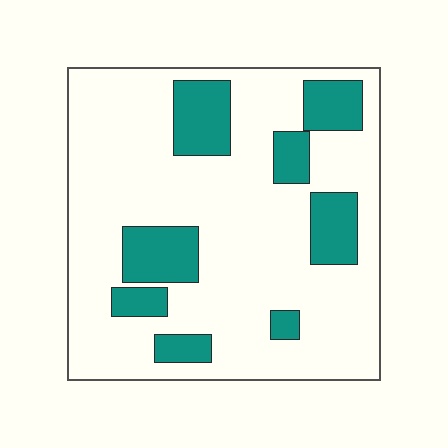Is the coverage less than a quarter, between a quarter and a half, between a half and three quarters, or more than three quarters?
Less than a quarter.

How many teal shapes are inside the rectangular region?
8.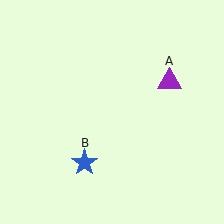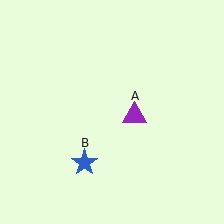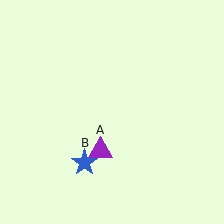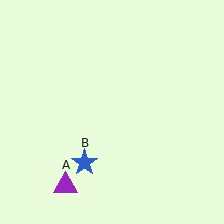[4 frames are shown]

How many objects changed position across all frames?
1 object changed position: purple triangle (object A).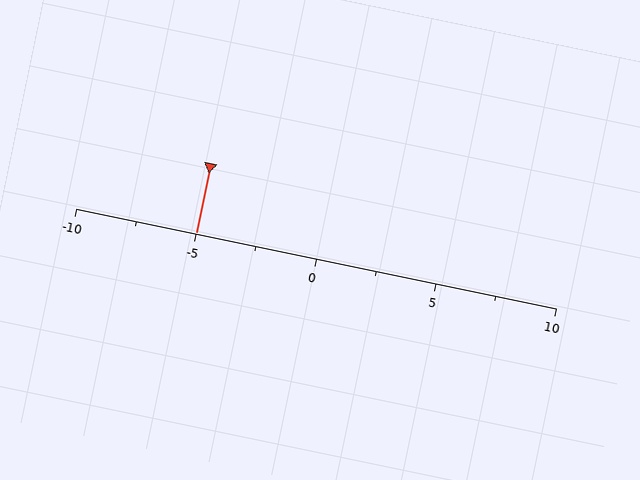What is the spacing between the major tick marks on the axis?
The major ticks are spaced 5 apart.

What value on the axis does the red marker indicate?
The marker indicates approximately -5.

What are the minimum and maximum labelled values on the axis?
The axis runs from -10 to 10.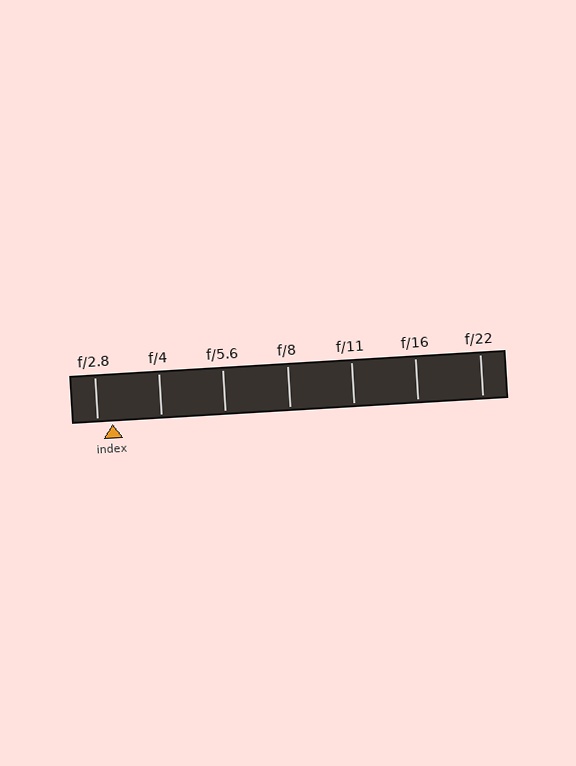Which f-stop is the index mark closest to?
The index mark is closest to f/2.8.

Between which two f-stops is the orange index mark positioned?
The index mark is between f/2.8 and f/4.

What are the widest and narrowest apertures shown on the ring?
The widest aperture shown is f/2.8 and the narrowest is f/22.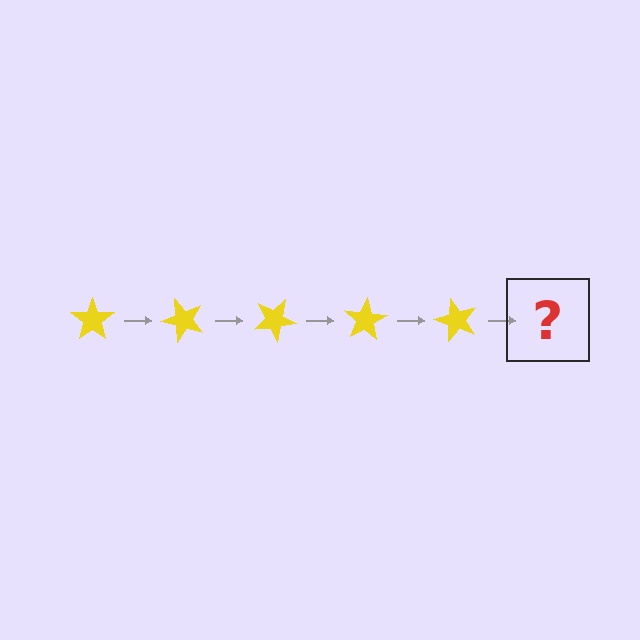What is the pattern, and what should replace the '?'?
The pattern is that the star rotates 50 degrees each step. The '?' should be a yellow star rotated 250 degrees.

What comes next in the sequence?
The next element should be a yellow star rotated 250 degrees.